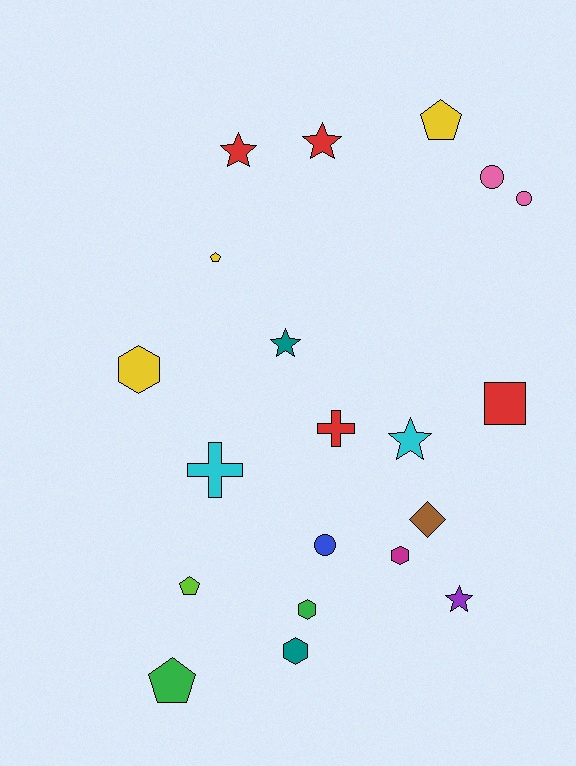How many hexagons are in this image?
There are 4 hexagons.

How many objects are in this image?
There are 20 objects.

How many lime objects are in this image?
There is 1 lime object.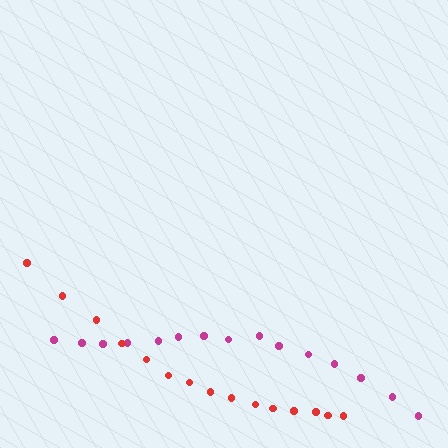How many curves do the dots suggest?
There are 2 distinct paths.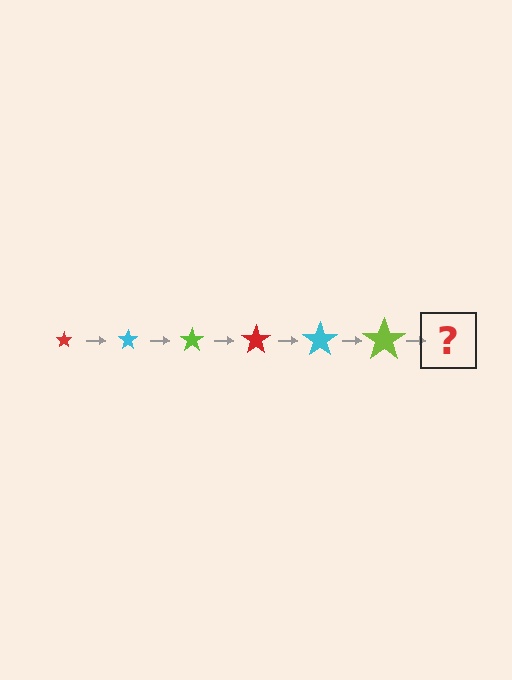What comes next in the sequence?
The next element should be a red star, larger than the previous one.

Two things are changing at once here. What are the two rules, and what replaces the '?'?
The two rules are that the star grows larger each step and the color cycles through red, cyan, and lime. The '?' should be a red star, larger than the previous one.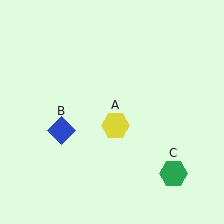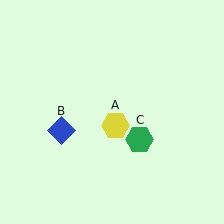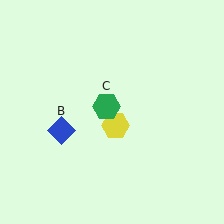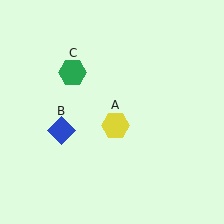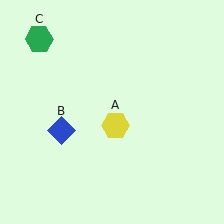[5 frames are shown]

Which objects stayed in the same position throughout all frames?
Yellow hexagon (object A) and blue diamond (object B) remained stationary.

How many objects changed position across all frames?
1 object changed position: green hexagon (object C).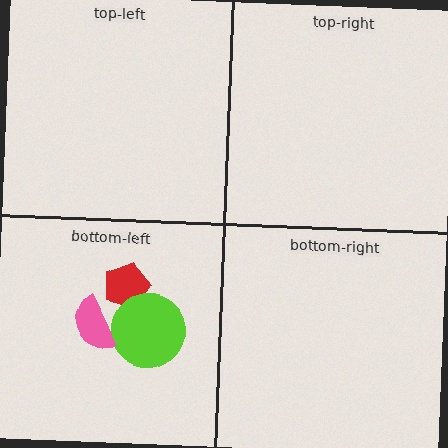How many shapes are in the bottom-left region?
3.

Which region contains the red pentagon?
The bottom-left region.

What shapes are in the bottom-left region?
The red pentagon, the lime circle, the pink semicircle.